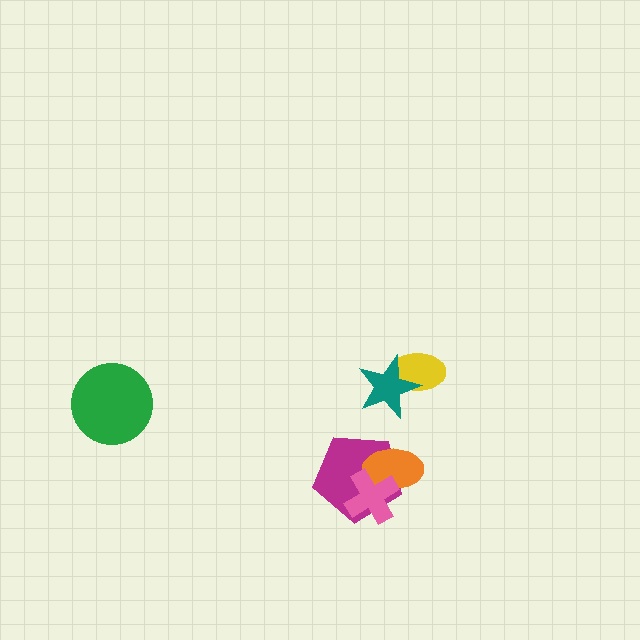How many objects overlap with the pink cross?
2 objects overlap with the pink cross.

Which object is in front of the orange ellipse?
The pink cross is in front of the orange ellipse.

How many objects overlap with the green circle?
0 objects overlap with the green circle.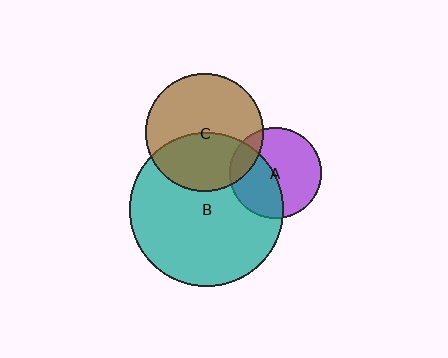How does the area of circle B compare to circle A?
Approximately 2.8 times.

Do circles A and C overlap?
Yes.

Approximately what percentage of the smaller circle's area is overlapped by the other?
Approximately 15%.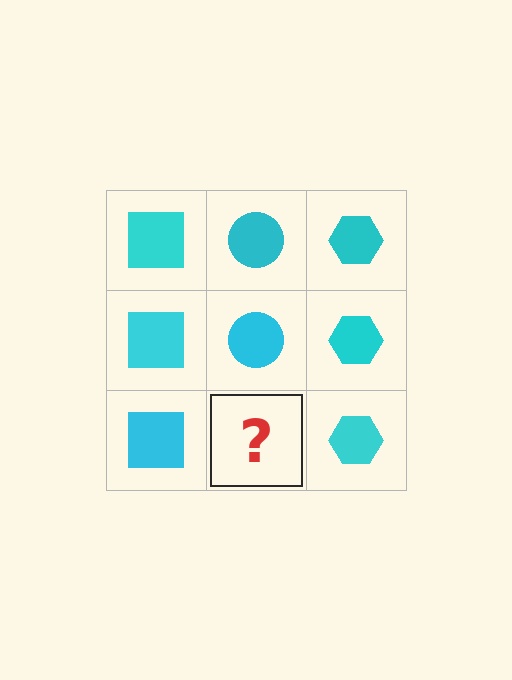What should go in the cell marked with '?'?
The missing cell should contain a cyan circle.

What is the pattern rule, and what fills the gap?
The rule is that each column has a consistent shape. The gap should be filled with a cyan circle.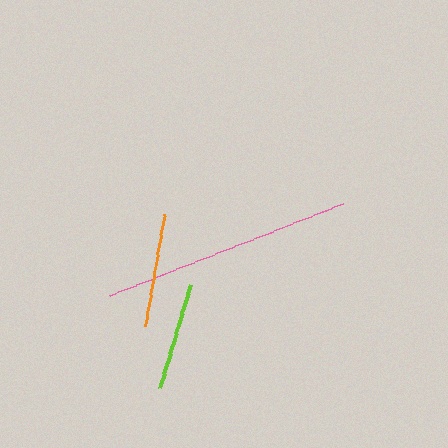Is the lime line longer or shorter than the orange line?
The orange line is longer than the lime line.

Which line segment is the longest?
The pink line is the longest at approximately 251 pixels.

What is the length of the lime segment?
The lime segment is approximately 108 pixels long.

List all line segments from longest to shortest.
From longest to shortest: pink, orange, lime.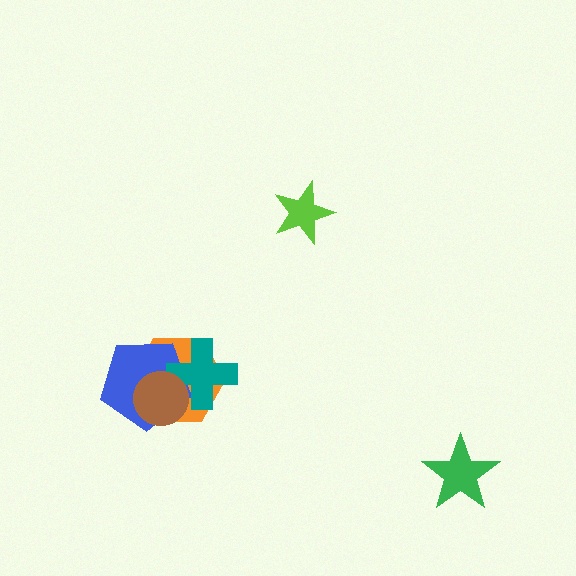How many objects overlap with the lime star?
0 objects overlap with the lime star.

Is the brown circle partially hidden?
No, no other shape covers it.